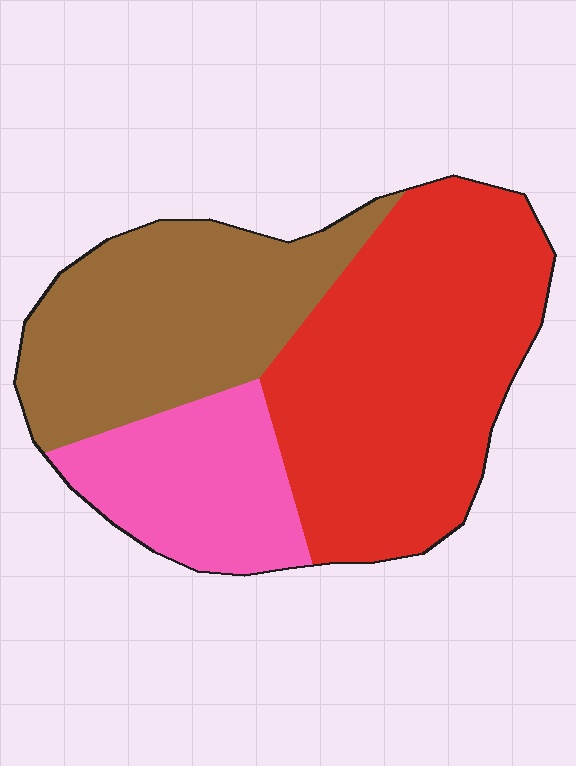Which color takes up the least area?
Pink, at roughly 20%.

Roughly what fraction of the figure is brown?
Brown covers about 30% of the figure.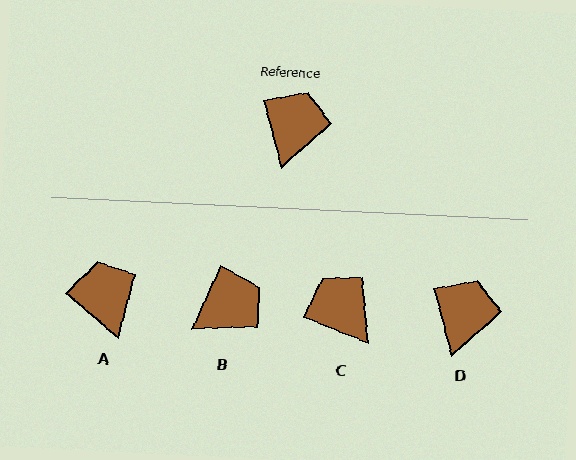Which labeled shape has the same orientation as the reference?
D.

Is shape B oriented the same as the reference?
No, it is off by about 39 degrees.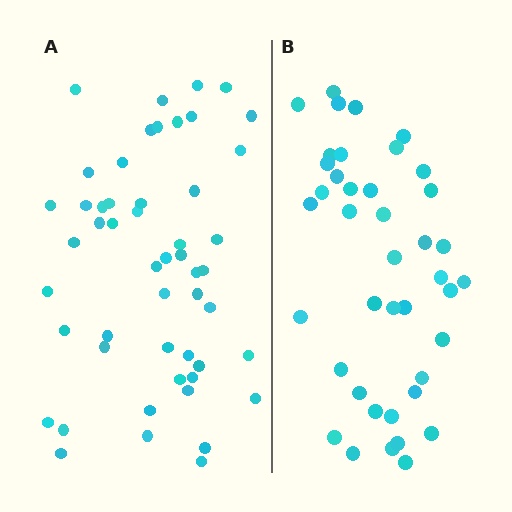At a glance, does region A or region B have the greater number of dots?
Region A (the left region) has more dots.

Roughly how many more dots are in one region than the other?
Region A has roughly 10 or so more dots than region B.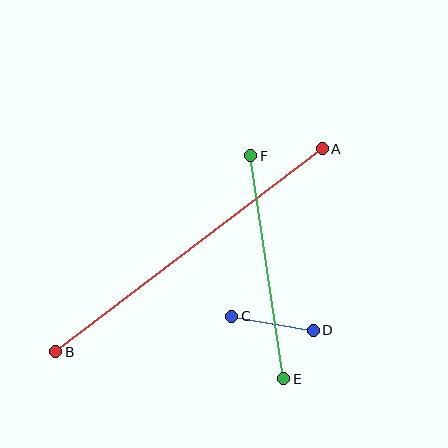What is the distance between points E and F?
The distance is approximately 226 pixels.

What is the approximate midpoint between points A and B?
The midpoint is at approximately (189, 250) pixels.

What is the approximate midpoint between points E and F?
The midpoint is at approximately (267, 267) pixels.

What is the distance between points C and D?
The distance is approximately 83 pixels.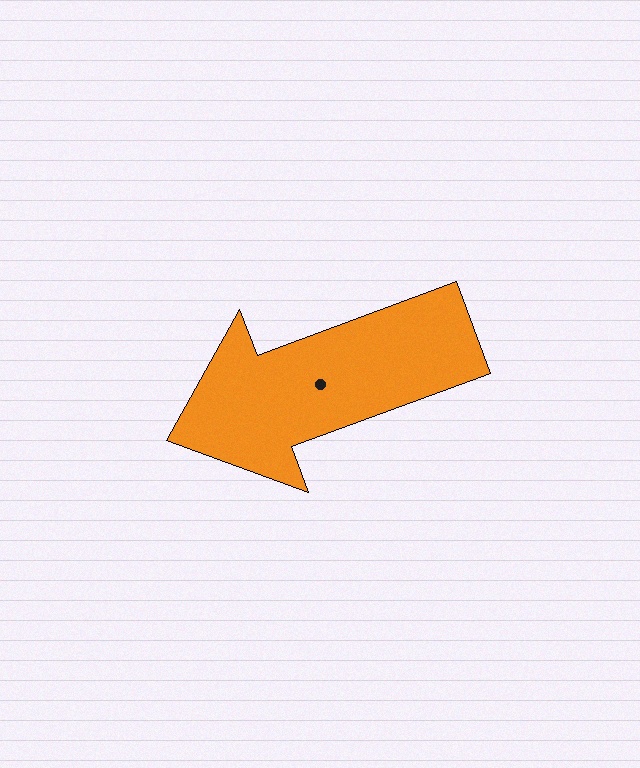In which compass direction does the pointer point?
West.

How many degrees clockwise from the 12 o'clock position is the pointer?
Approximately 250 degrees.